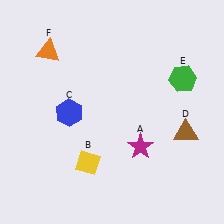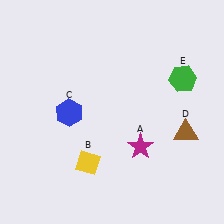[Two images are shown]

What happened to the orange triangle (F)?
The orange triangle (F) was removed in Image 2. It was in the top-left area of Image 1.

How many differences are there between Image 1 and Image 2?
There is 1 difference between the two images.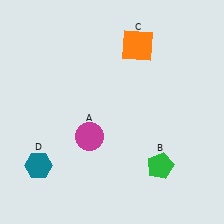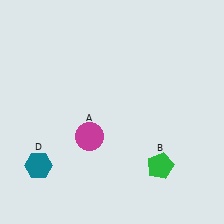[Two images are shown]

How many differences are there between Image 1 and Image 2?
There is 1 difference between the two images.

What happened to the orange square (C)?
The orange square (C) was removed in Image 2. It was in the top-right area of Image 1.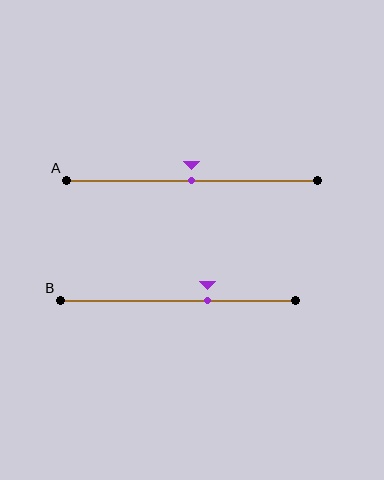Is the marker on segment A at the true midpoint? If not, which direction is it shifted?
Yes, the marker on segment A is at the true midpoint.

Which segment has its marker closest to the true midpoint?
Segment A has its marker closest to the true midpoint.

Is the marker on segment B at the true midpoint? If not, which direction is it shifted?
No, the marker on segment B is shifted to the right by about 13% of the segment length.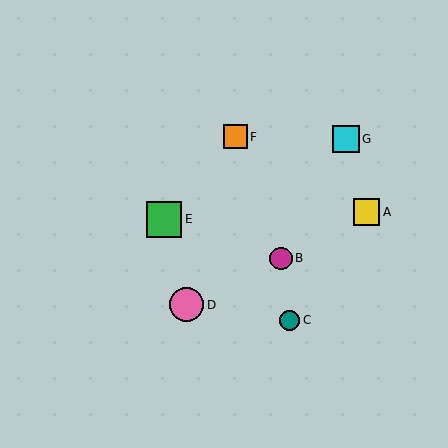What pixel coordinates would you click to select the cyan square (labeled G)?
Click at (346, 139) to select the cyan square G.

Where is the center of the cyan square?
The center of the cyan square is at (346, 139).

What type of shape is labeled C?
Shape C is a teal circle.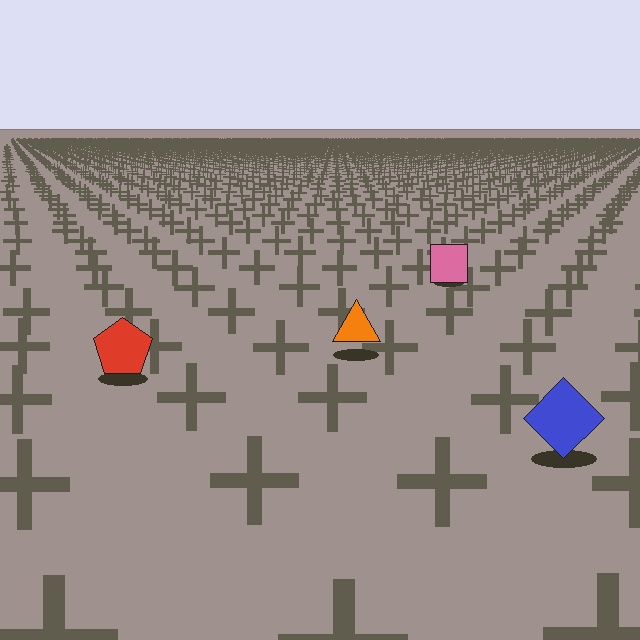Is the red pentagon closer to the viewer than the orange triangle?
Yes. The red pentagon is closer — you can tell from the texture gradient: the ground texture is coarser near it.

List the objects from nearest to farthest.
From nearest to farthest: the blue diamond, the red pentagon, the orange triangle, the pink square.